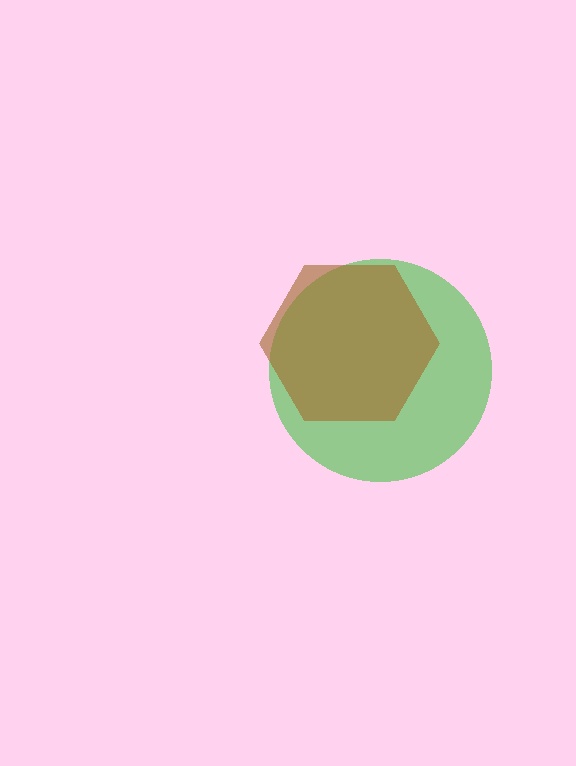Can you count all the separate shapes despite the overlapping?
Yes, there are 2 separate shapes.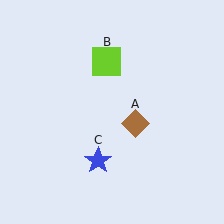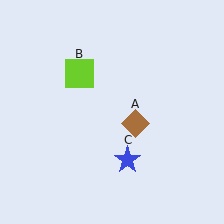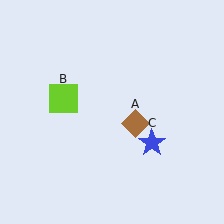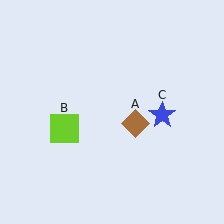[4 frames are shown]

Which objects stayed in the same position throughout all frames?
Brown diamond (object A) remained stationary.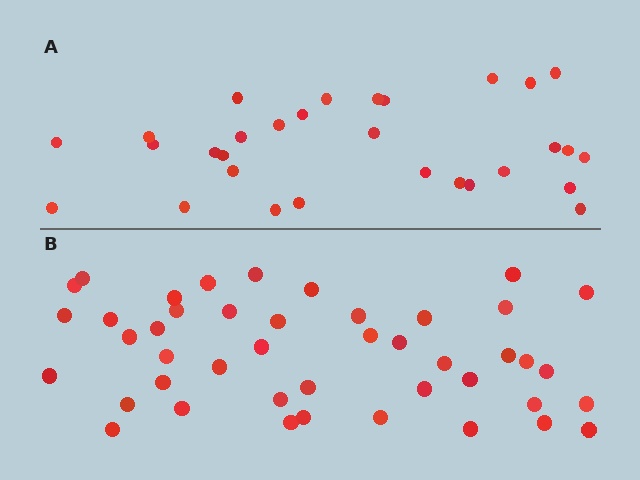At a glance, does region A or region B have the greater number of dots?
Region B (the bottom region) has more dots.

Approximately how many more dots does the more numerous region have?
Region B has approximately 15 more dots than region A.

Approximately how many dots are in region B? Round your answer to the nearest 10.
About 40 dots. (The exact count is 44, which rounds to 40.)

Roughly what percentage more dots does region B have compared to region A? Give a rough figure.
About 45% more.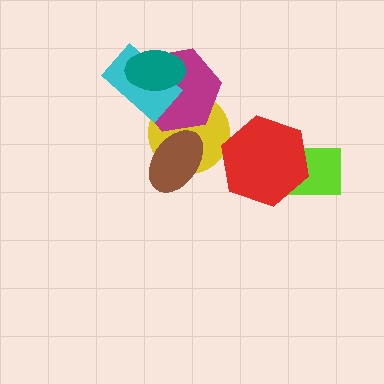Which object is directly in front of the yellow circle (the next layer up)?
The magenta hexagon is directly in front of the yellow circle.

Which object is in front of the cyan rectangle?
The teal ellipse is in front of the cyan rectangle.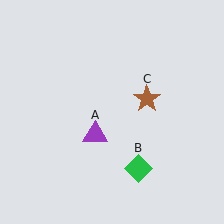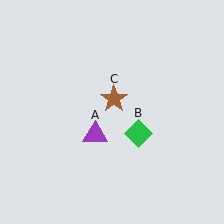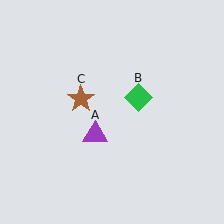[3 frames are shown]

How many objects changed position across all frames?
2 objects changed position: green diamond (object B), brown star (object C).